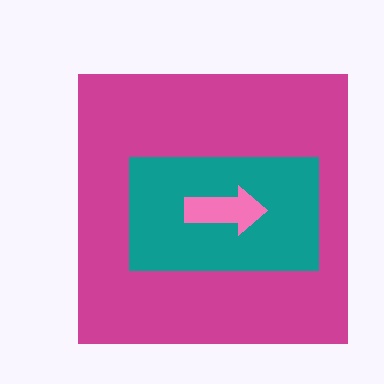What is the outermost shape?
The magenta square.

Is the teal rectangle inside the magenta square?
Yes.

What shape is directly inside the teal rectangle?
The pink arrow.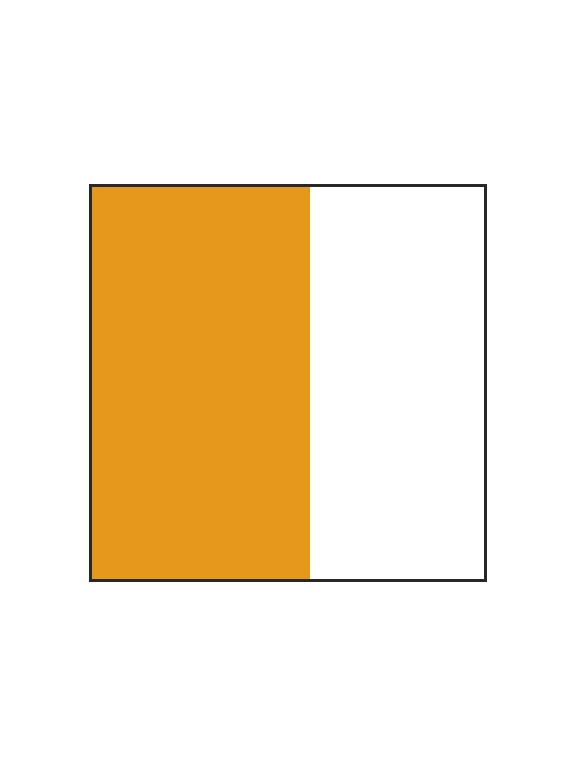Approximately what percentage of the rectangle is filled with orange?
Approximately 55%.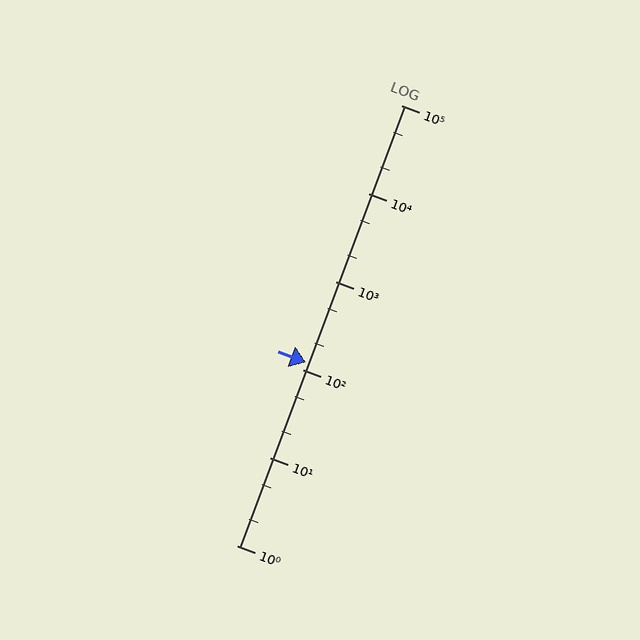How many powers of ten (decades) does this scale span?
The scale spans 5 decades, from 1 to 100000.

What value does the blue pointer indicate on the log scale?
The pointer indicates approximately 120.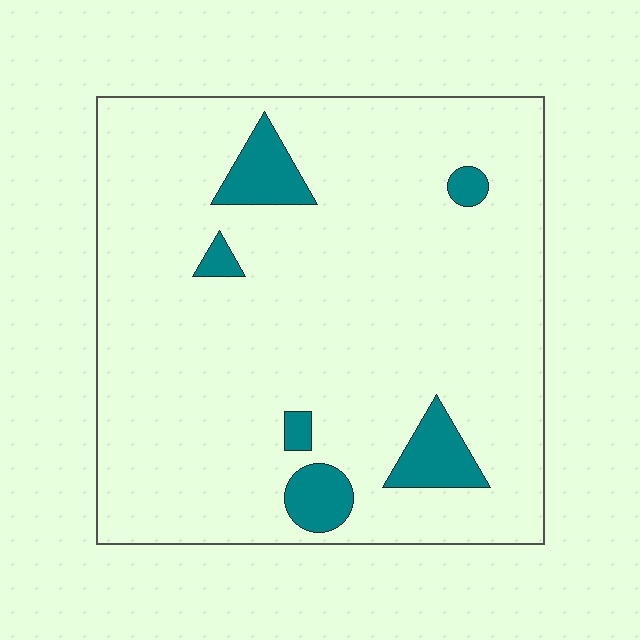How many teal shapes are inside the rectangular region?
6.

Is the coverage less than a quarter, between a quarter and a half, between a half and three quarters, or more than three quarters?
Less than a quarter.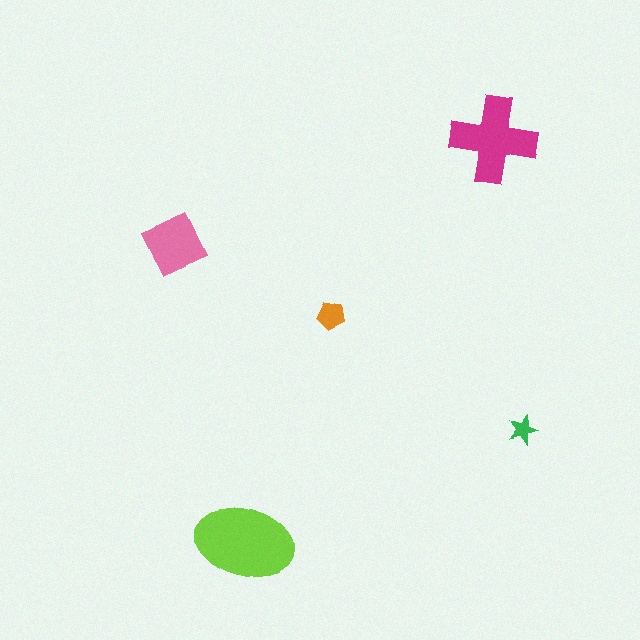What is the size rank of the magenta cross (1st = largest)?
2nd.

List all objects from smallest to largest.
The green star, the orange pentagon, the pink diamond, the magenta cross, the lime ellipse.